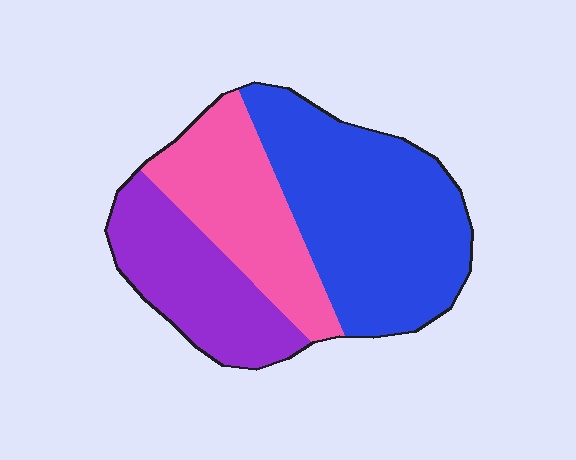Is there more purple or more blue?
Blue.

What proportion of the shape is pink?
Pink covers 28% of the shape.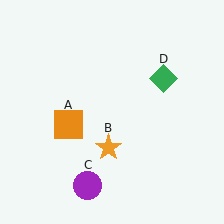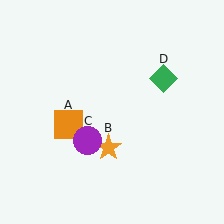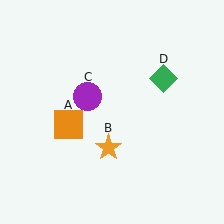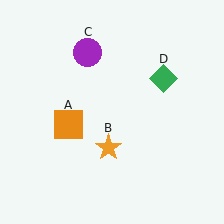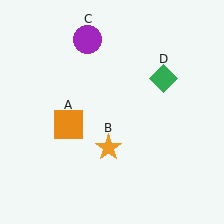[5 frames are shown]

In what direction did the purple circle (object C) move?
The purple circle (object C) moved up.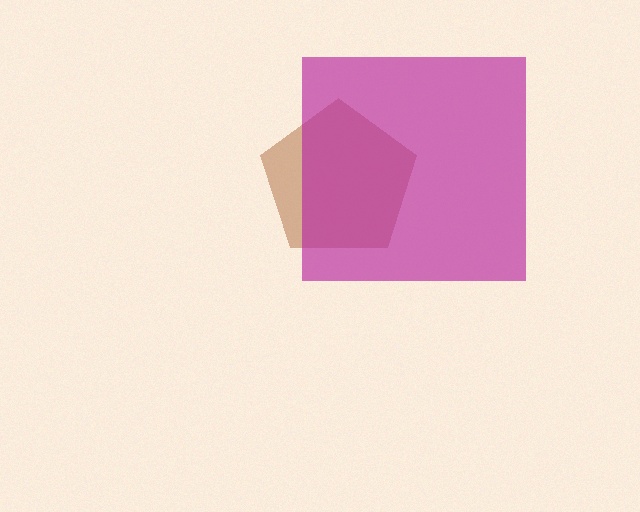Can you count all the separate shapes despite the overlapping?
Yes, there are 2 separate shapes.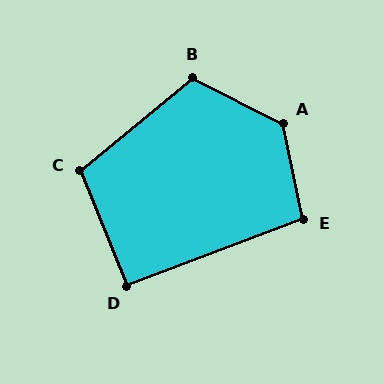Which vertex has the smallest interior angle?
D, at approximately 91 degrees.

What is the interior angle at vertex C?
Approximately 107 degrees (obtuse).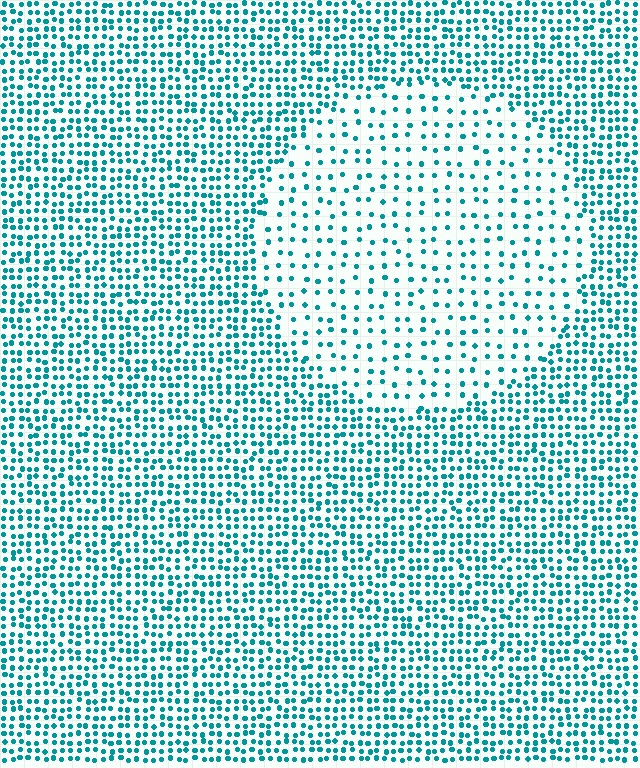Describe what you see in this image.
The image contains small teal elements arranged at two different densities. A circle-shaped region is visible where the elements are less densely packed than the surrounding area.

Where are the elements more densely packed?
The elements are more densely packed outside the circle boundary.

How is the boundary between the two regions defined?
The boundary is defined by a change in element density (approximately 2.5x ratio). All elements are the same color, size, and shape.